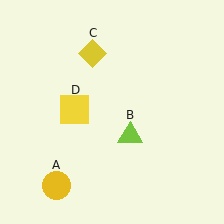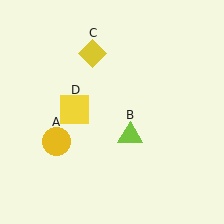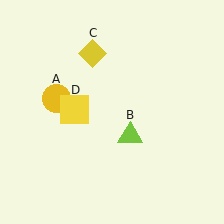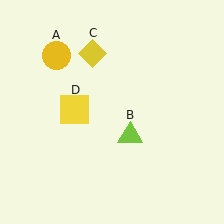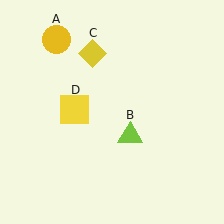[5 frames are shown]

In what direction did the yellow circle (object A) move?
The yellow circle (object A) moved up.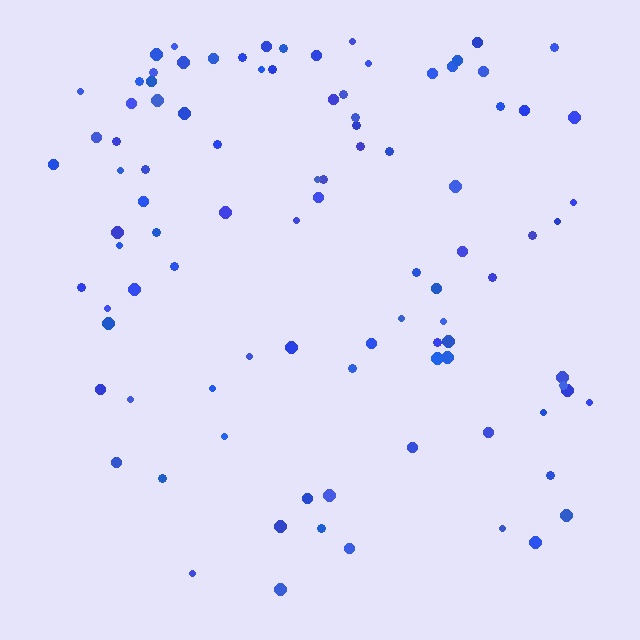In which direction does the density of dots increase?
From bottom to top, with the top side densest.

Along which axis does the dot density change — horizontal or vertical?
Vertical.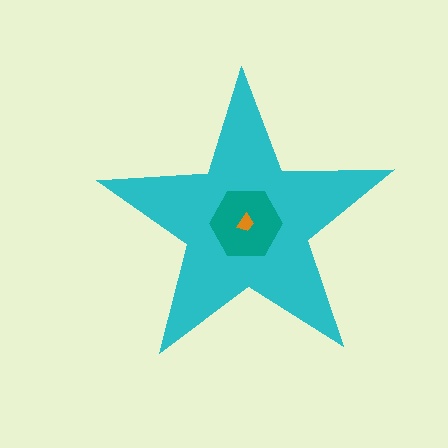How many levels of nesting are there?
3.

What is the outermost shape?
The cyan star.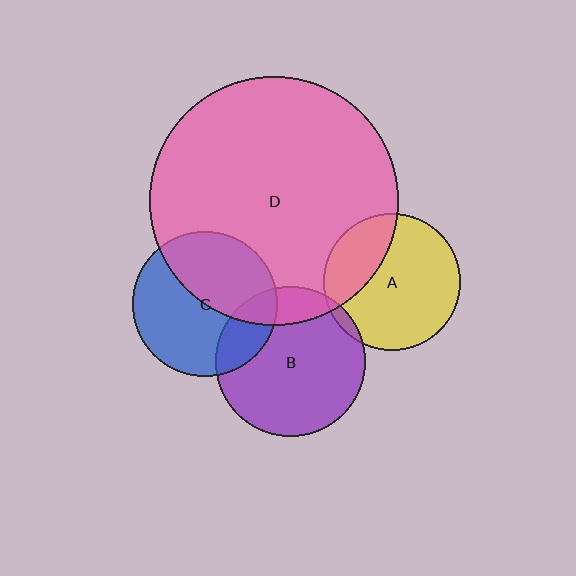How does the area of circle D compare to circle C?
Approximately 2.9 times.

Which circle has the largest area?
Circle D (pink).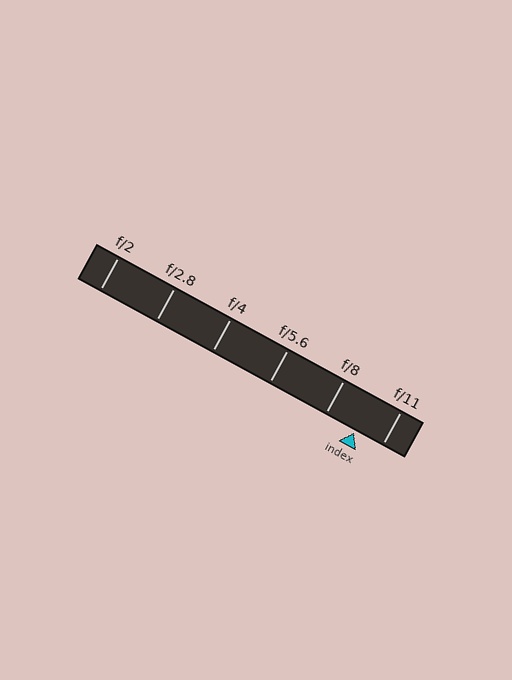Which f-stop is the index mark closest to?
The index mark is closest to f/11.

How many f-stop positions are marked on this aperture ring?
There are 6 f-stop positions marked.